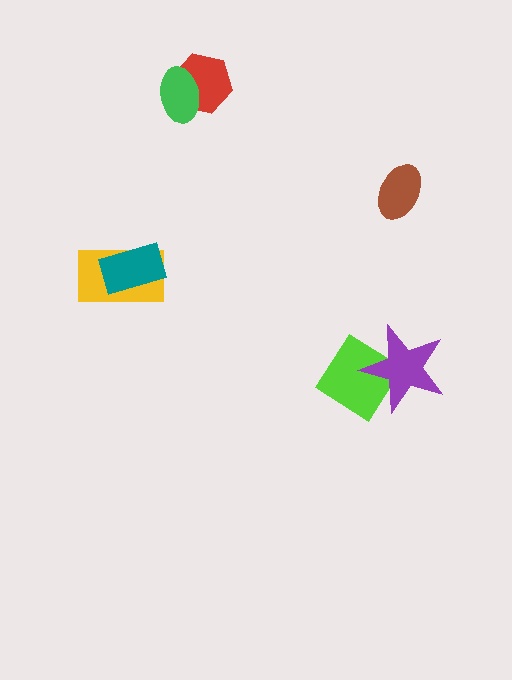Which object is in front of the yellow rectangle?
The teal rectangle is in front of the yellow rectangle.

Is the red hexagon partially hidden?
Yes, it is partially covered by another shape.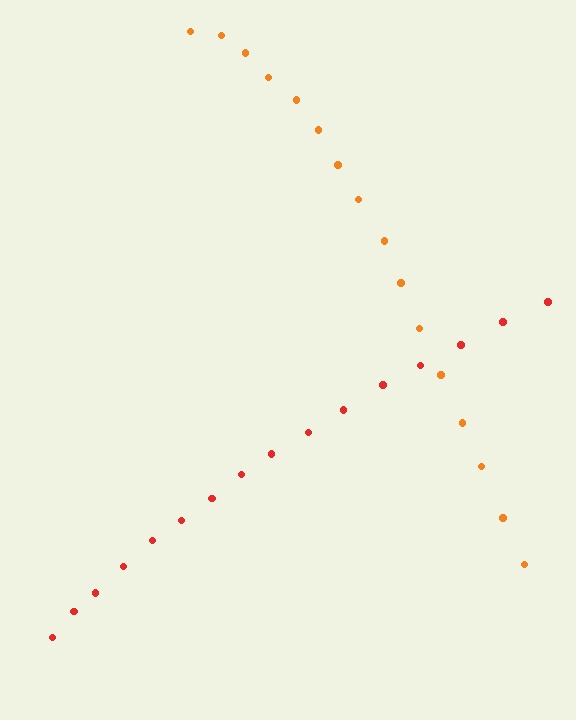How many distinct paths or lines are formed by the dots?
There are 2 distinct paths.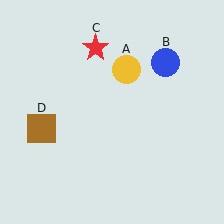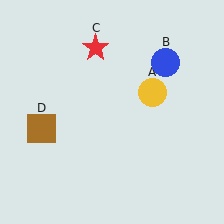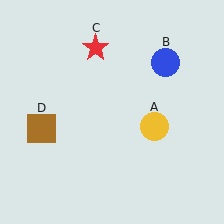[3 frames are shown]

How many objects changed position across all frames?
1 object changed position: yellow circle (object A).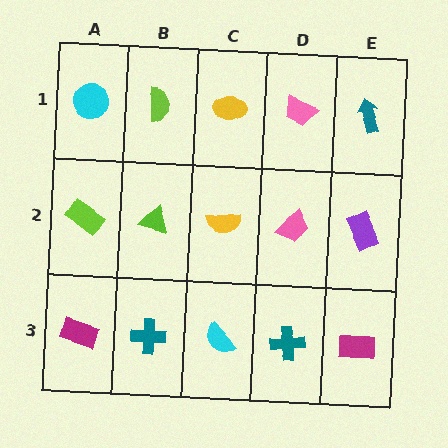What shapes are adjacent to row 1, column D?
A pink trapezoid (row 2, column D), a yellow ellipse (row 1, column C), a teal arrow (row 1, column E).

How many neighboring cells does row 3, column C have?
3.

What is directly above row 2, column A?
A cyan circle.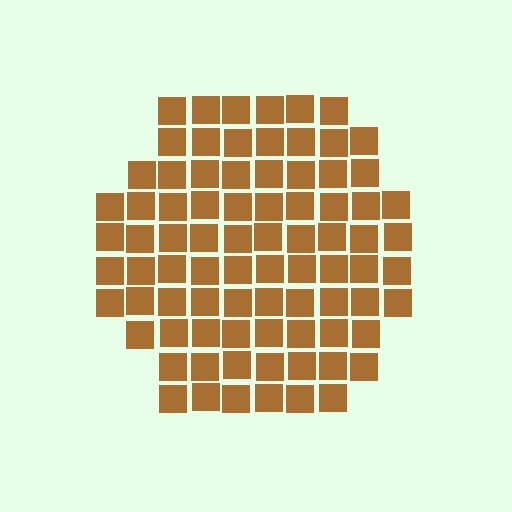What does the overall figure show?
The overall figure shows a hexagon.